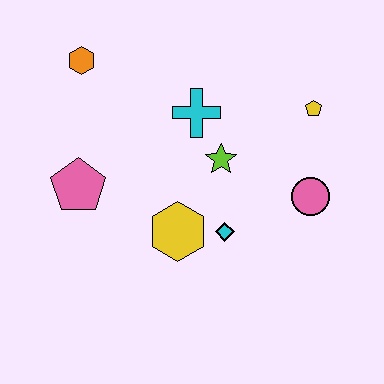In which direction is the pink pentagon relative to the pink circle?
The pink pentagon is to the left of the pink circle.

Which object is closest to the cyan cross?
The lime star is closest to the cyan cross.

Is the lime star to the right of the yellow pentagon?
No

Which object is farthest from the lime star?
The orange hexagon is farthest from the lime star.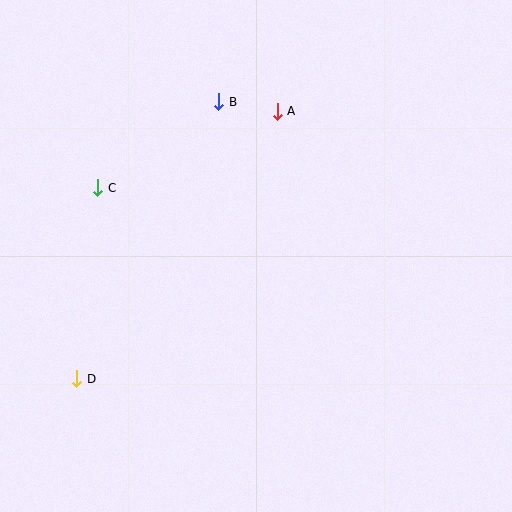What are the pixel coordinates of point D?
Point D is at (77, 379).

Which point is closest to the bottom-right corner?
Point D is closest to the bottom-right corner.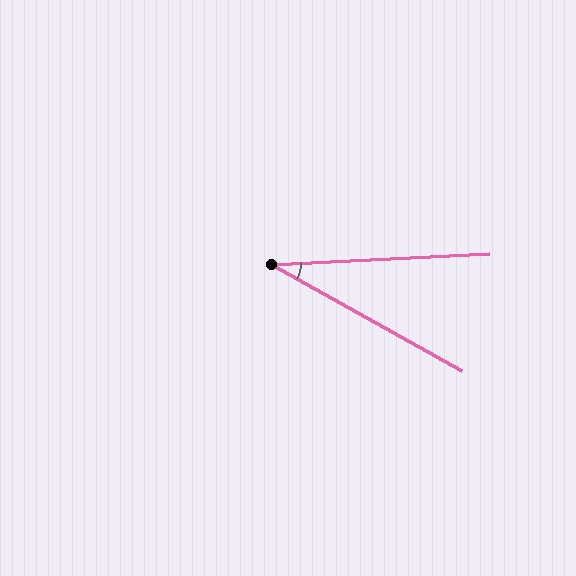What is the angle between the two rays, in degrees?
Approximately 32 degrees.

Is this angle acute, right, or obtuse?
It is acute.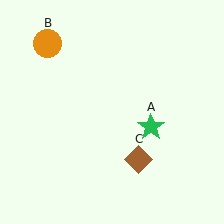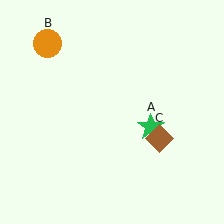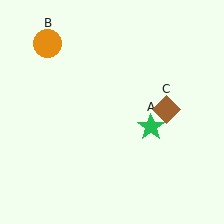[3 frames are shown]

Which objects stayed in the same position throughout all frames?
Green star (object A) and orange circle (object B) remained stationary.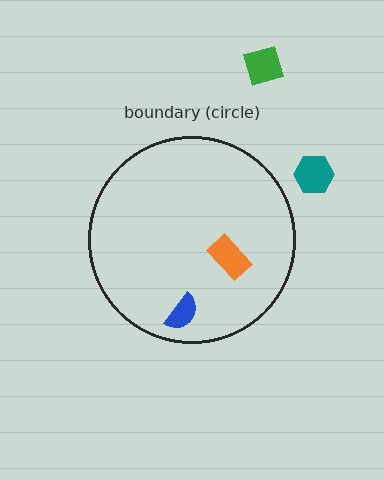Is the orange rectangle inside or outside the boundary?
Inside.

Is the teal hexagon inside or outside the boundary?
Outside.